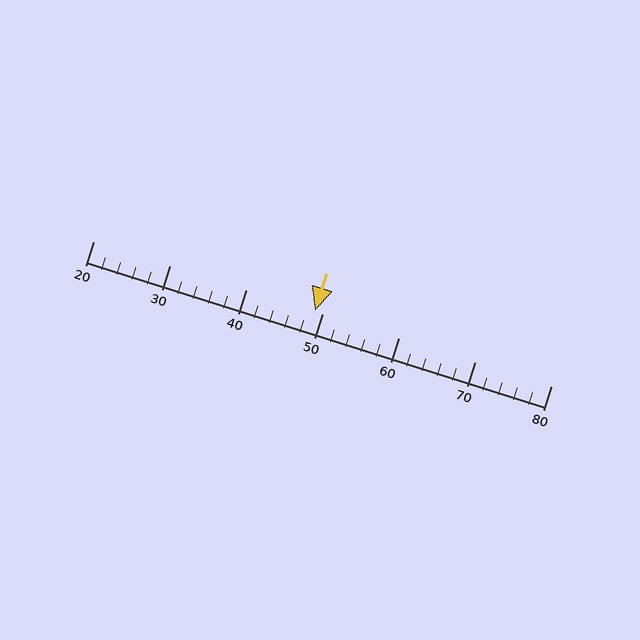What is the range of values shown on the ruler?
The ruler shows values from 20 to 80.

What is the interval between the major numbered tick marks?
The major tick marks are spaced 10 units apart.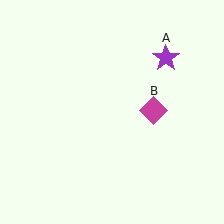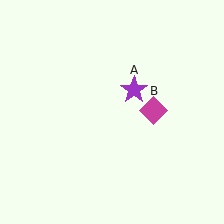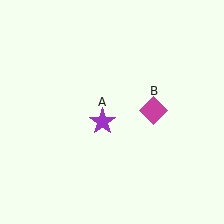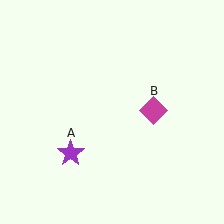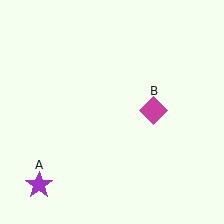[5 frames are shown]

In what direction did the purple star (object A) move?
The purple star (object A) moved down and to the left.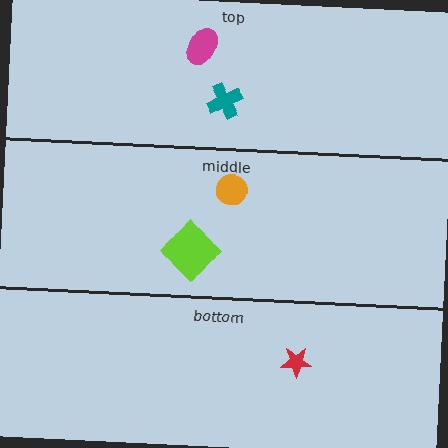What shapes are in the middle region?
The orange circle, the lime diamond.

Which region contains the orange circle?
The middle region.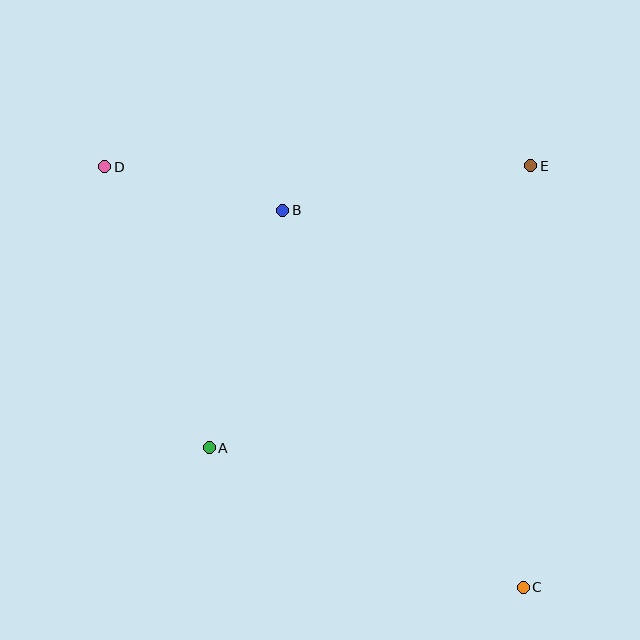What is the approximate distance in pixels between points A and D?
The distance between A and D is approximately 300 pixels.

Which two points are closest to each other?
Points B and D are closest to each other.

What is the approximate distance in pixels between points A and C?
The distance between A and C is approximately 343 pixels.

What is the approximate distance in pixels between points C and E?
The distance between C and E is approximately 422 pixels.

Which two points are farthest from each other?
Points C and D are farthest from each other.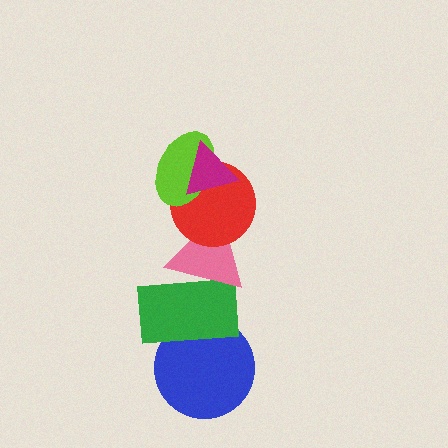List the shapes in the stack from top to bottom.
From top to bottom: the magenta triangle, the lime ellipse, the red circle, the pink triangle, the green rectangle, the blue circle.